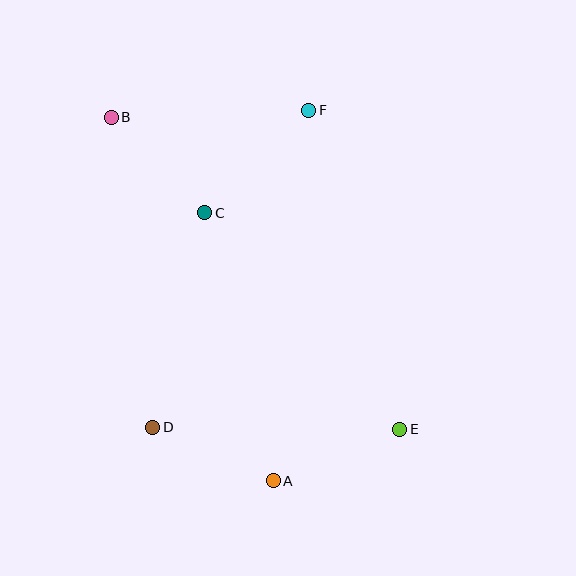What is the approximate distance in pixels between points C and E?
The distance between C and E is approximately 292 pixels.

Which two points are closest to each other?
Points A and D are closest to each other.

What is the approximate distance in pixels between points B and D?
The distance between B and D is approximately 313 pixels.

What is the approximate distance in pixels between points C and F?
The distance between C and F is approximately 146 pixels.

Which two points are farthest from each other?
Points B and E are farthest from each other.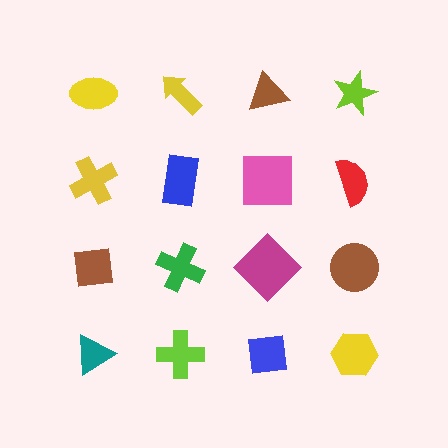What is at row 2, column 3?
A pink square.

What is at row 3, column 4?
A brown circle.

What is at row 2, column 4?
A red semicircle.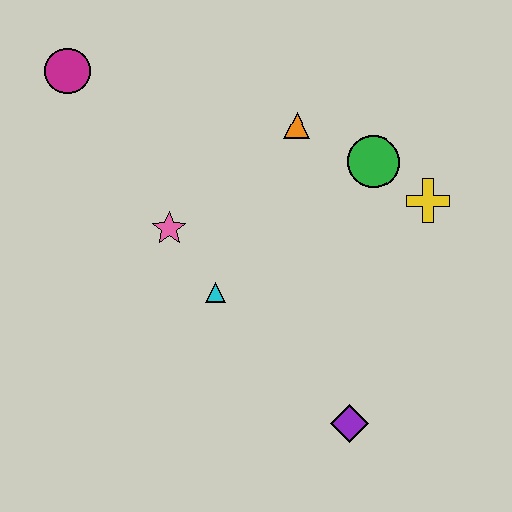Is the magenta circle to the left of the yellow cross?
Yes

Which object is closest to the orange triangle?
The green circle is closest to the orange triangle.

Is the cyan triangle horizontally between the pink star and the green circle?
Yes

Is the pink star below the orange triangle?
Yes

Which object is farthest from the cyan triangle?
The magenta circle is farthest from the cyan triangle.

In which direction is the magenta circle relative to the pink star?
The magenta circle is above the pink star.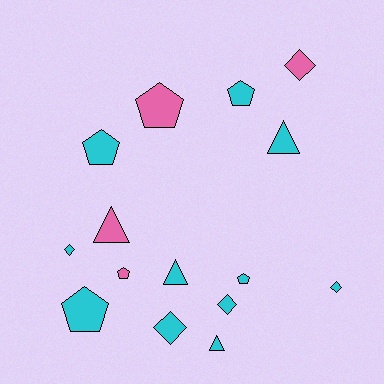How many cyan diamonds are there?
There are 4 cyan diamonds.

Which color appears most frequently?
Cyan, with 11 objects.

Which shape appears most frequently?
Pentagon, with 6 objects.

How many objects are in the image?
There are 15 objects.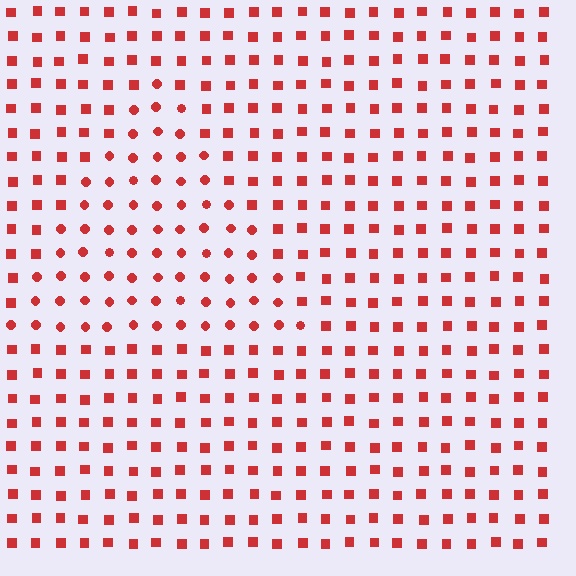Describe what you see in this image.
The image is filled with small red elements arranged in a uniform grid. A triangle-shaped region contains circles, while the surrounding area contains squares. The boundary is defined purely by the change in element shape.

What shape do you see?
I see a triangle.